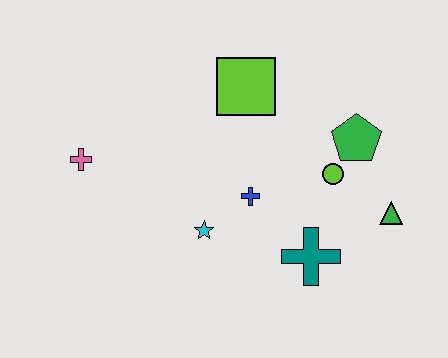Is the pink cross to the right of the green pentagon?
No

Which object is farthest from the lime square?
The green triangle is farthest from the lime square.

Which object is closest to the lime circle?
The green pentagon is closest to the lime circle.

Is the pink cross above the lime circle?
Yes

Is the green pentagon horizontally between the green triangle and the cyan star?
Yes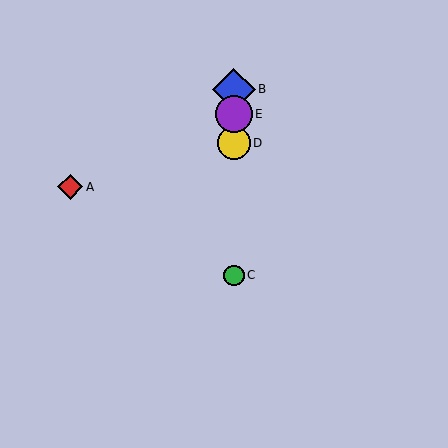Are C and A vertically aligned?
No, C is at x≈234 and A is at x≈70.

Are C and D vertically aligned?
Yes, both are at x≈234.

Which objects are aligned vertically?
Objects B, C, D, E are aligned vertically.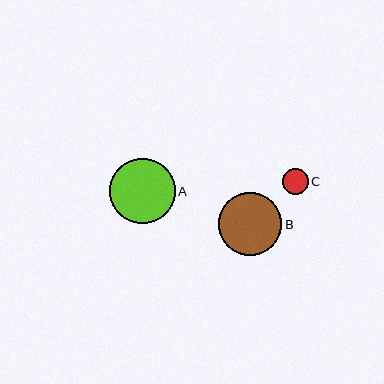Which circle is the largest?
Circle A is the largest with a size of approximately 66 pixels.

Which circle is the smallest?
Circle C is the smallest with a size of approximately 26 pixels.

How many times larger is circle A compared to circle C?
Circle A is approximately 2.5 times the size of circle C.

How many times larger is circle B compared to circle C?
Circle B is approximately 2.4 times the size of circle C.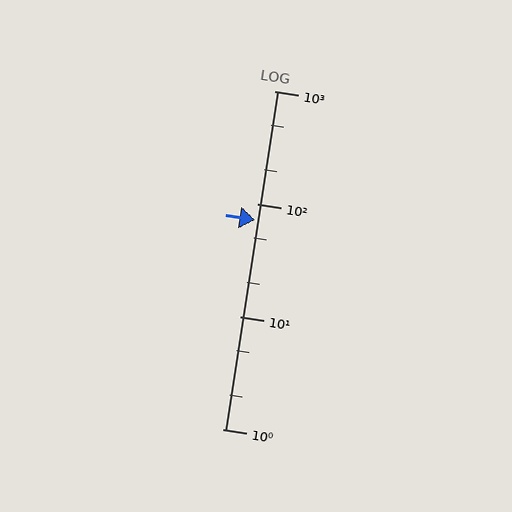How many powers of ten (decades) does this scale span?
The scale spans 3 decades, from 1 to 1000.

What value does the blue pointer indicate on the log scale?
The pointer indicates approximately 72.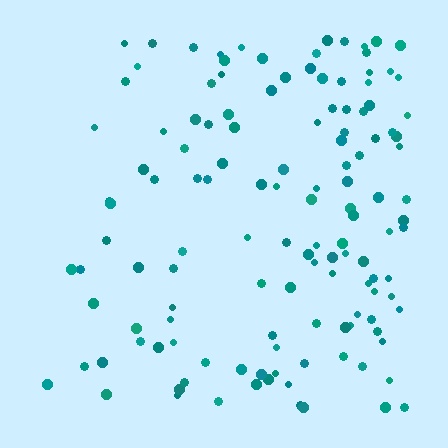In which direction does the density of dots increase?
From left to right, with the right side densest.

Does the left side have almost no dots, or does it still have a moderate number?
Still a moderate number, just noticeably fewer than the right.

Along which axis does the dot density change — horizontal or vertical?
Horizontal.